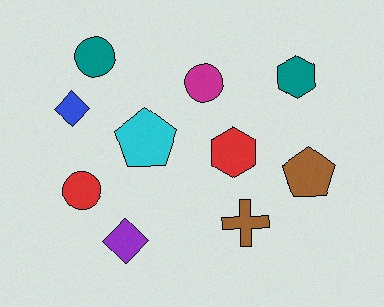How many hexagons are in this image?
There are 2 hexagons.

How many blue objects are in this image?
There is 1 blue object.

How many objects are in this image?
There are 10 objects.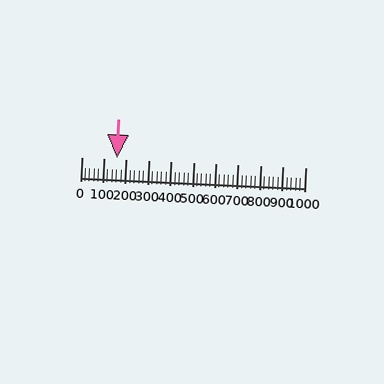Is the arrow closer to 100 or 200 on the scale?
The arrow is closer to 200.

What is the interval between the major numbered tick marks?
The major tick marks are spaced 100 units apart.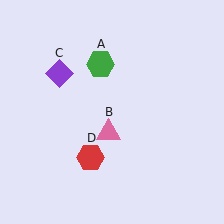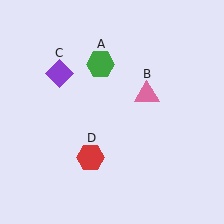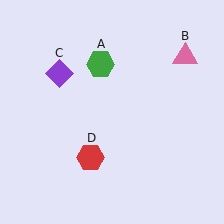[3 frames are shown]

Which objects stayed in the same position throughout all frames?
Green hexagon (object A) and purple diamond (object C) and red hexagon (object D) remained stationary.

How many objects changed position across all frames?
1 object changed position: pink triangle (object B).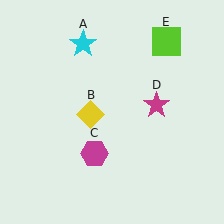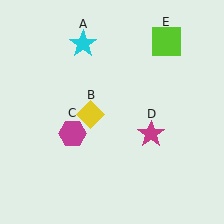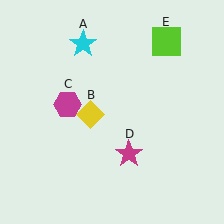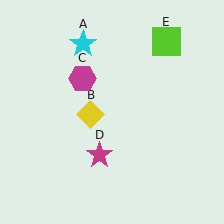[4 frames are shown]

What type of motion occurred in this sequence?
The magenta hexagon (object C), magenta star (object D) rotated clockwise around the center of the scene.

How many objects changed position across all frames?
2 objects changed position: magenta hexagon (object C), magenta star (object D).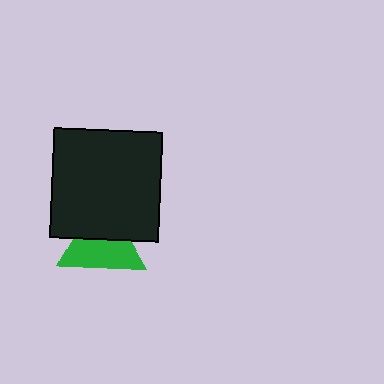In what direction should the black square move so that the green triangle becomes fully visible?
The black square should move up. That is the shortest direction to clear the overlap and leave the green triangle fully visible.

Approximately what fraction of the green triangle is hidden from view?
Roughly 41% of the green triangle is hidden behind the black square.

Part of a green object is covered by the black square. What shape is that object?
It is a triangle.